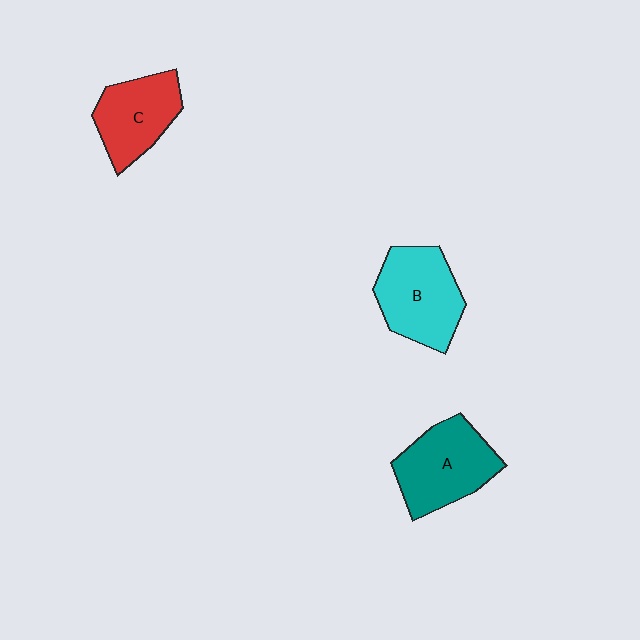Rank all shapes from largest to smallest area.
From largest to smallest: B (cyan), A (teal), C (red).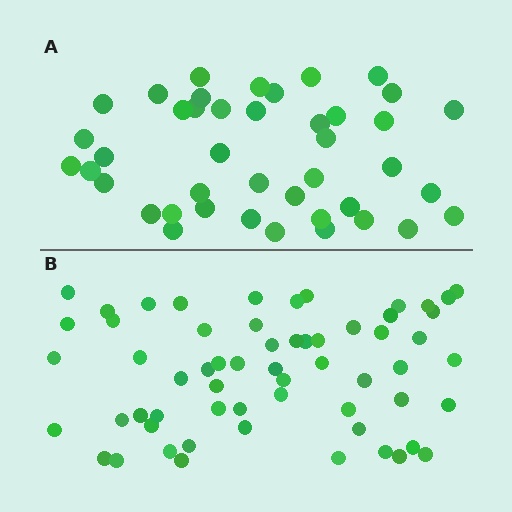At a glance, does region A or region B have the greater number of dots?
Region B (the bottom region) has more dots.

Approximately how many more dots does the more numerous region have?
Region B has approximately 20 more dots than region A.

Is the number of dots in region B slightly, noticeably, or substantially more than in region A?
Region B has noticeably more, but not dramatically so. The ratio is roughly 1.4 to 1.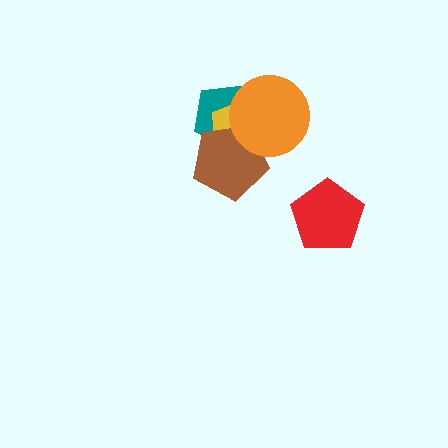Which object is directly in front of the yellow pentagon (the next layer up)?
The brown pentagon is directly in front of the yellow pentagon.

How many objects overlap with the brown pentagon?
3 objects overlap with the brown pentagon.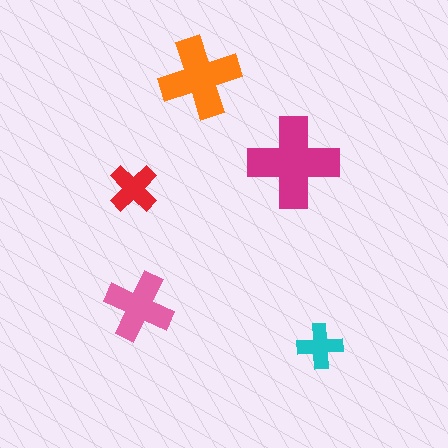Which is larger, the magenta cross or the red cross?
The magenta one.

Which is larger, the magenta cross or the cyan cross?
The magenta one.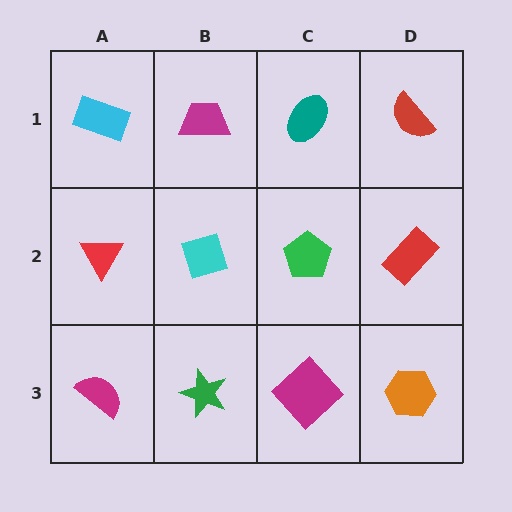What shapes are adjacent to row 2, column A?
A cyan rectangle (row 1, column A), a magenta semicircle (row 3, column A), a cyan diamond (row 2, column B).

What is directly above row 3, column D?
A red rectangle.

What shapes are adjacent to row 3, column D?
A red rectangle (row 2, column D), a magenta diamond (row 3, column C).